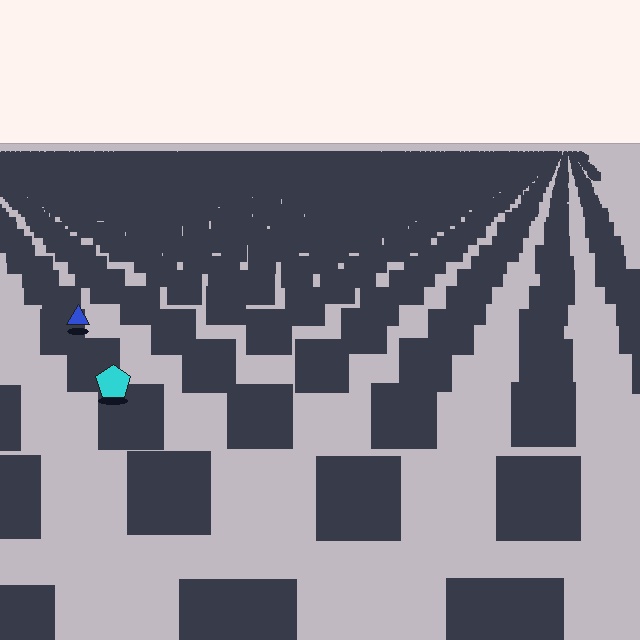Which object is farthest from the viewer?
The blue triangle is farthest from the viewer. It appears smaller and the ground texture around it is denser.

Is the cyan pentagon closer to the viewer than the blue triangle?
Yes. The cyan pentagon is closer — you can tell from the texture gradient: the ground texture is coarser near it.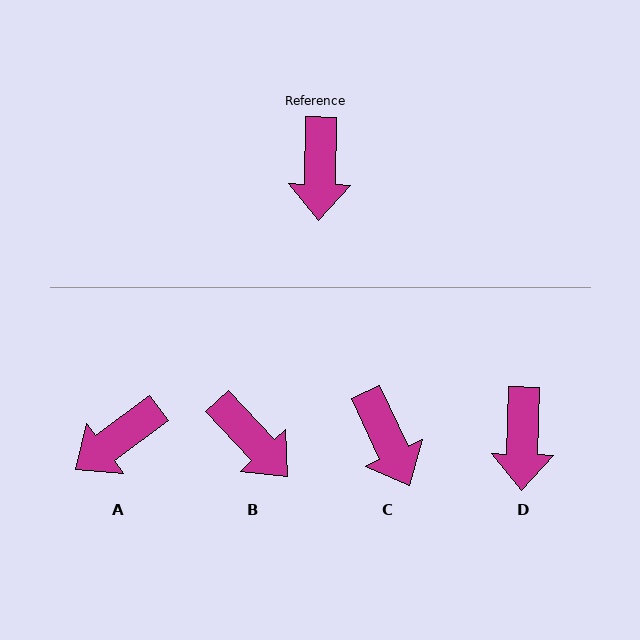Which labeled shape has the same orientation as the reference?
D.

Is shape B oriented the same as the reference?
No, it is off by about 44 degrees.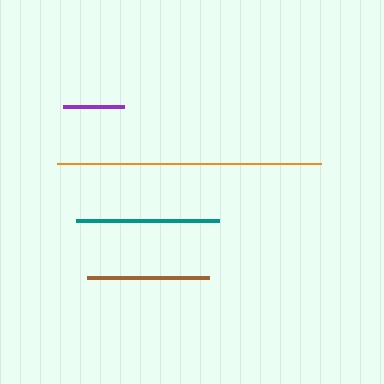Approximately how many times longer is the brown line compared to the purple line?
The brown line is approximately 2.0 times the length of the purple line.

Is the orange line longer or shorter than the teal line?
The orange line is longer than the teal line.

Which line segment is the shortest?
The purple line is the shortest at approximately 61 pixels.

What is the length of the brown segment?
The brown segment is approximately 123 pixels long.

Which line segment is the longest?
The orange line is the longest at approximately 264 pixels.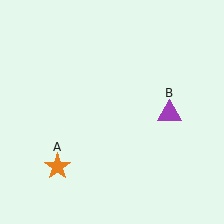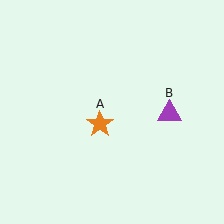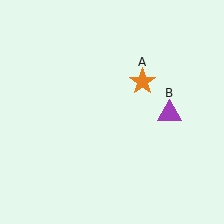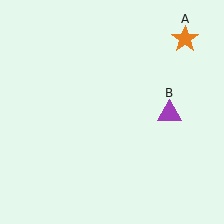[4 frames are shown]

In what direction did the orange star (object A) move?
The orange star (object A) moved up and to the right.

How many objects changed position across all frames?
1 object changed position: orange star (object A).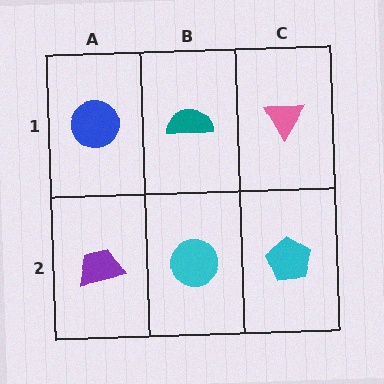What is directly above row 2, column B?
A teal semicircle.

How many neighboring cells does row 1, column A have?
2.